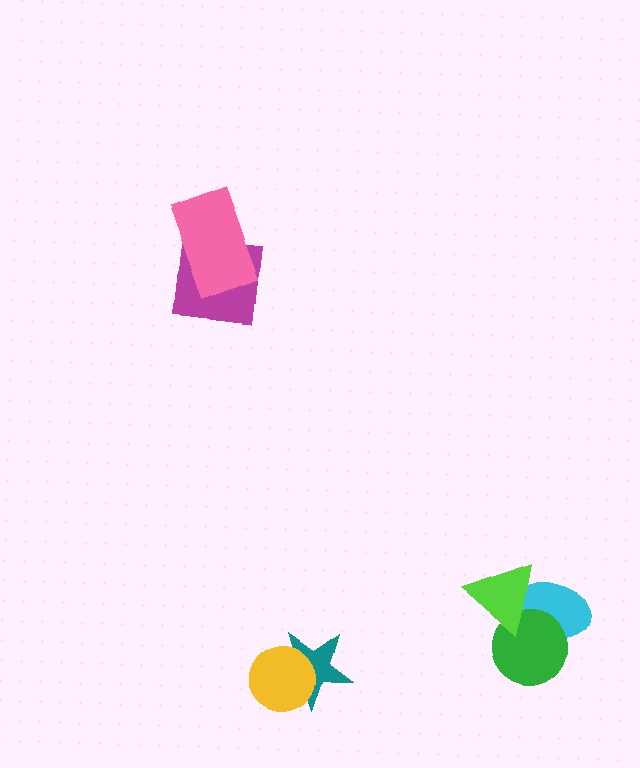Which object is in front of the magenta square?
The pink rectangle is in front of the magenta square.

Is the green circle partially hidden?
Yes, it is partially covered by another shape.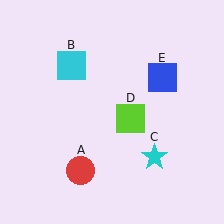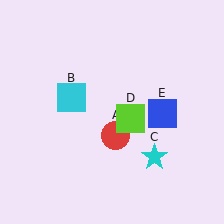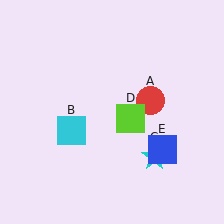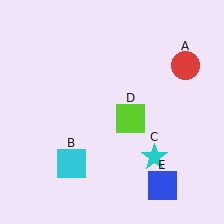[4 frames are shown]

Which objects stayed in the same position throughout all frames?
Cyan star (object C) and lime square (object D) remained stationary.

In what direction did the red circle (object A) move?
The red circle (object A) moved up and to the right.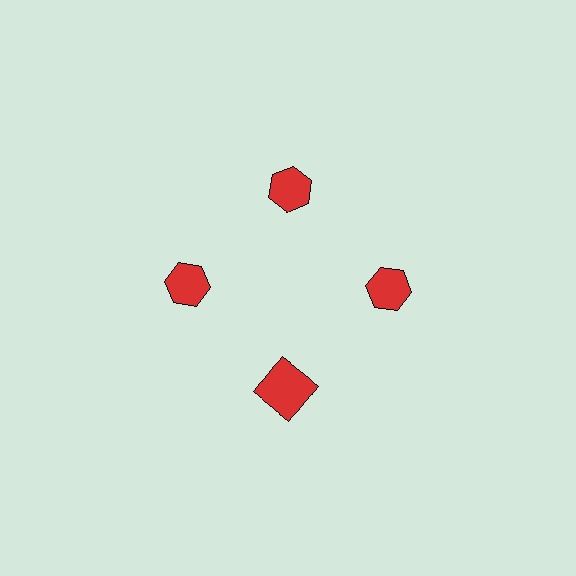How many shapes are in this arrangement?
There are 4 shapes arranged in a ring pattern.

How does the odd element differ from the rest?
It has a different shape: square instead of hexagon.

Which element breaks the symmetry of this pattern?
The red square at roughly the 6 o'clock position breaks the symmetry. All other shapes are red hexagons.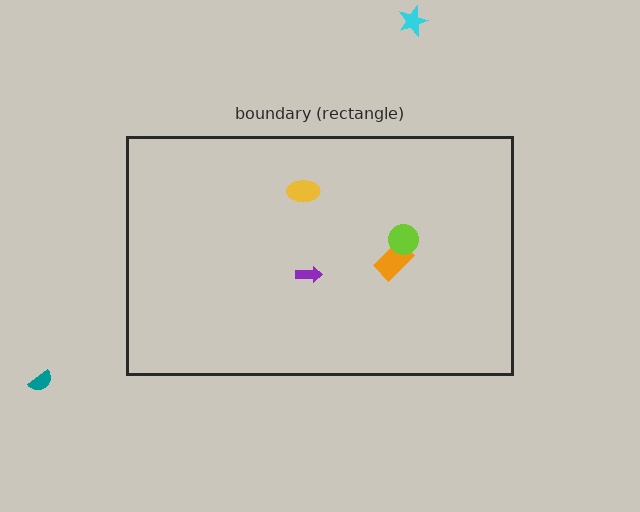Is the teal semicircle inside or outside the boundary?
Outside.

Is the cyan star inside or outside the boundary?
Outside.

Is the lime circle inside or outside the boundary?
Inside.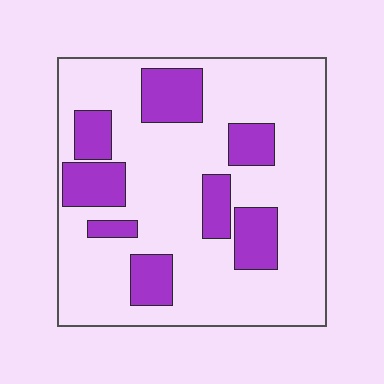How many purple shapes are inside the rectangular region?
8.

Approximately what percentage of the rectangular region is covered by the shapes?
Approximately 25%.